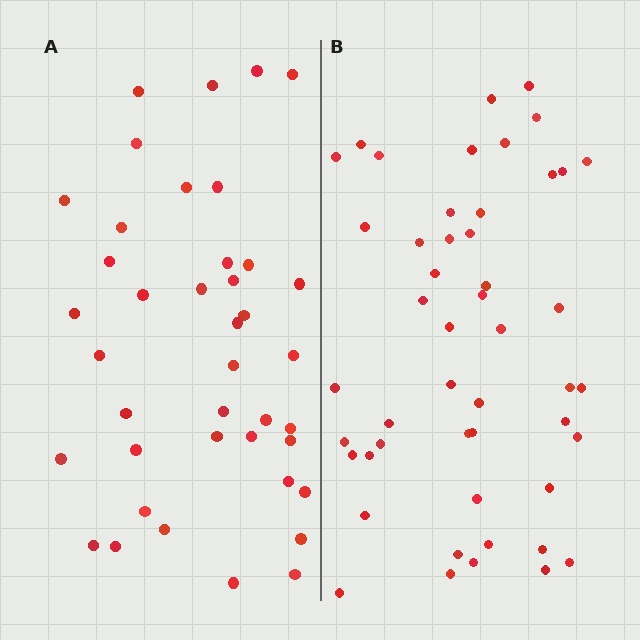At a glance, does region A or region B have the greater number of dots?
Region B (the right region) has more dots.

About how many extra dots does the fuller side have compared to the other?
Region B has roughly 8 or so more dots than region A.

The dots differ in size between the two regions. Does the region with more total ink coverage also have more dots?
No. Region A has more total ink coverage because its dots are larger, but region B actually contains more individual dots. Total area can be misleading — the number of items is what matters here.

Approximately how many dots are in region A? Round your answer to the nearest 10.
About 40 dots.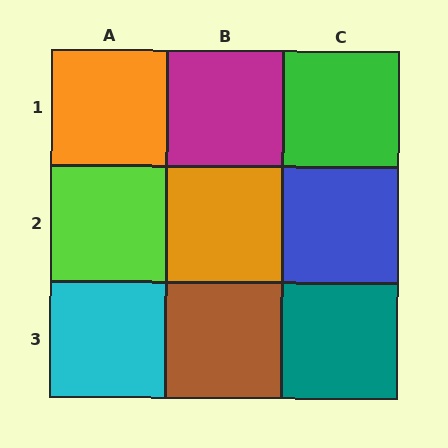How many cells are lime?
1 cell is lime.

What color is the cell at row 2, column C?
Blue.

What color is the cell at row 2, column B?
Orange.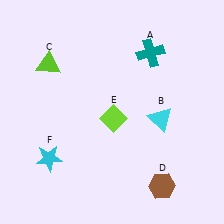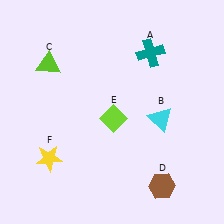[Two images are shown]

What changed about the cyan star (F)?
In Image 1, F is cyan. In Image 2, it changed to yellow.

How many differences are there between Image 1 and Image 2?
There is 1 difference between the two images.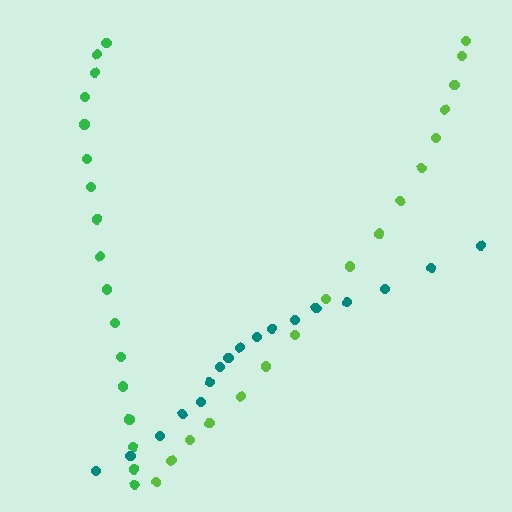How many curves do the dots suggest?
There are 3 distinct paths.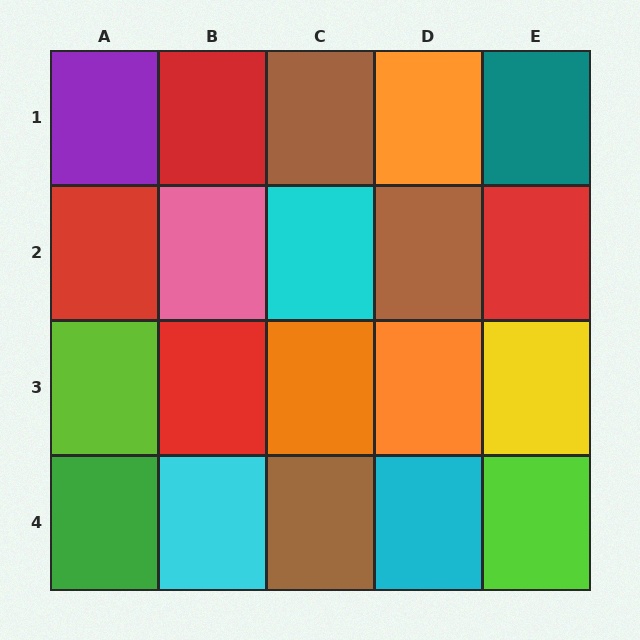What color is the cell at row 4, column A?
Green.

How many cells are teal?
1 cell is teal.